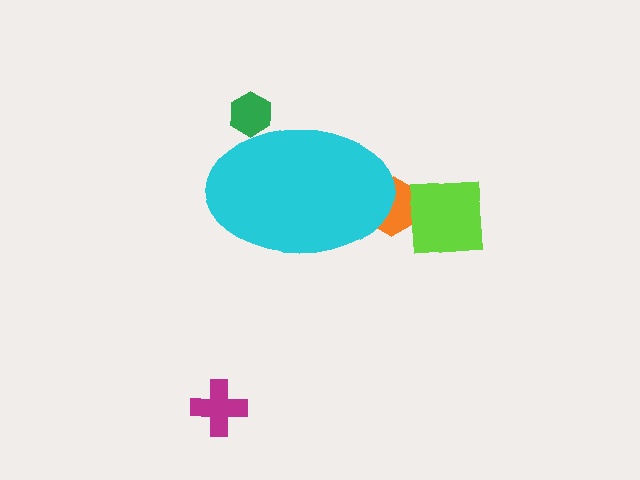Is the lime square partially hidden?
No, the lime square is fully visible.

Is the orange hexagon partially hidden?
Yes, the orange hexagon is partially hidden behind the cyan ellipse.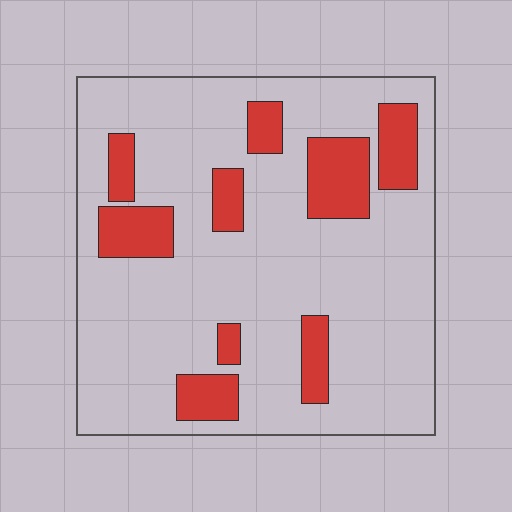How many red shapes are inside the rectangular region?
9.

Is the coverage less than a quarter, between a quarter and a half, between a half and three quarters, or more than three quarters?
Less than a quarter.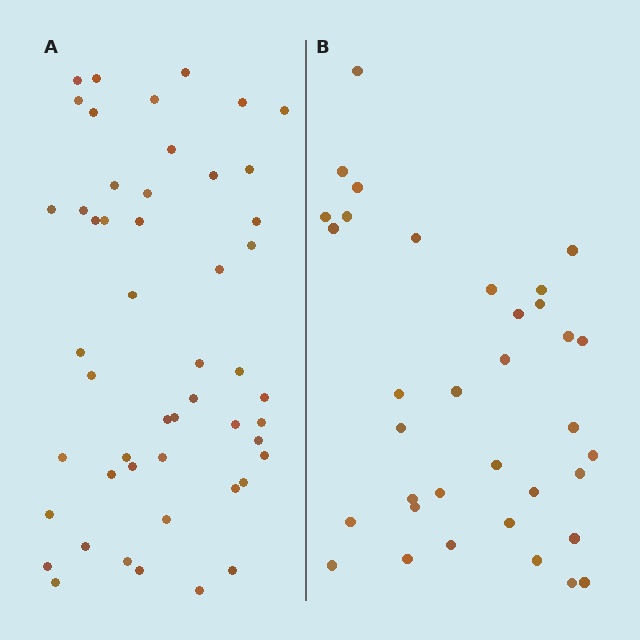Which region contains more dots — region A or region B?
Region A (the left region) has more dots.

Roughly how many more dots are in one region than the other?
Region A has approximately 15 more dots than region B.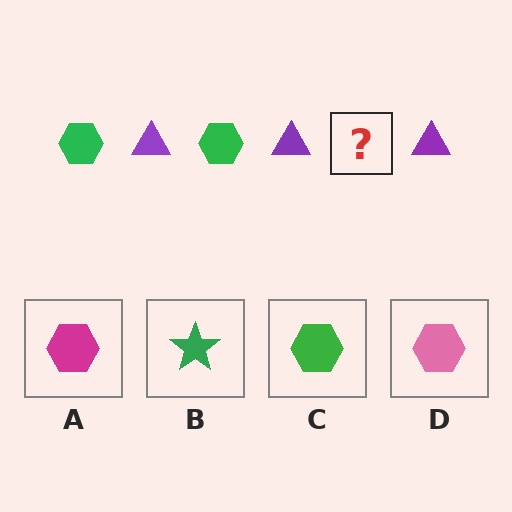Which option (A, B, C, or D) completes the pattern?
C.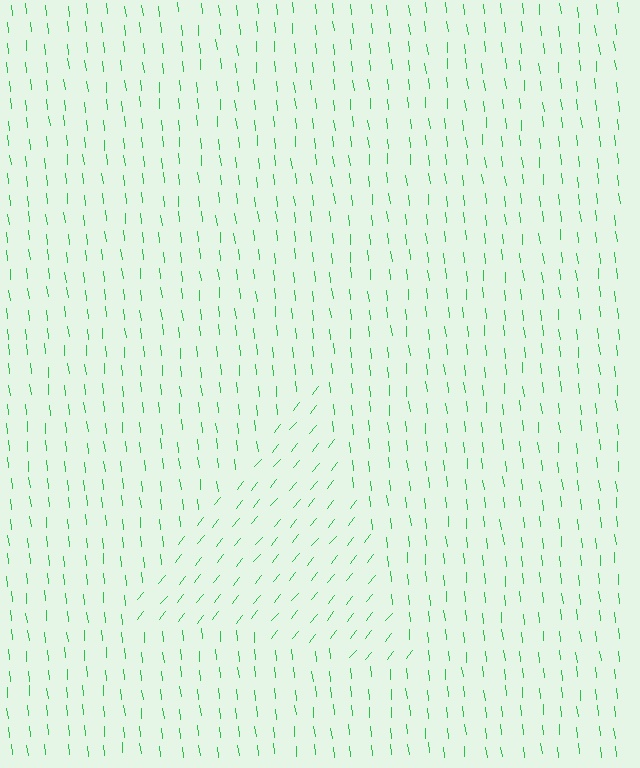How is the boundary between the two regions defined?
The boundary is defined purely by a change in line orientation (approximately 45 degrees difference). All lines are the same color and thickness.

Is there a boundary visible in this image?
Yes, there is a texture boundary formed by a change in line orientation.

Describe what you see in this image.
The image is filled with small green line segments. A triangle region in the image has lines oriented differently from the surrounding lines, creating a visible texture boundary.